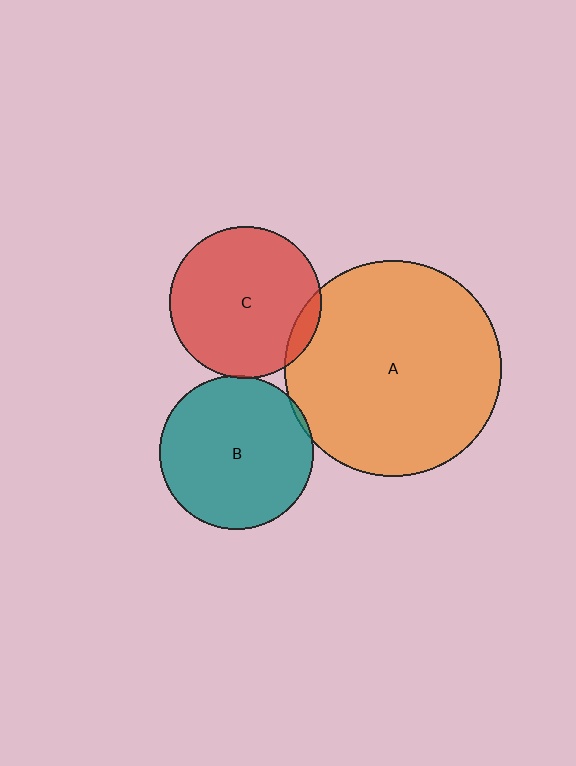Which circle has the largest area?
Circle A (orange).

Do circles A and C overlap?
Yes.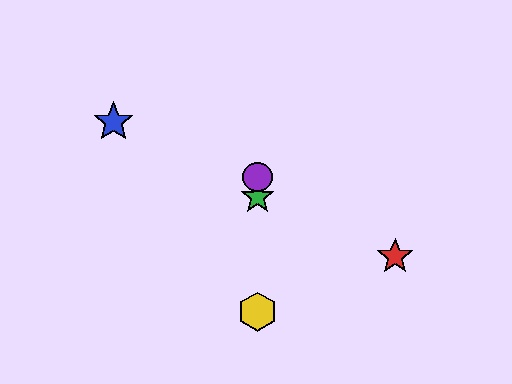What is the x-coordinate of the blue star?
The blue star is at x≈114.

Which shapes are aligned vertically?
The green star, the yellow hexagon, the purple circle are aligned vertically.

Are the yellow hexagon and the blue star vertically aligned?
No, the yellow hexagon is at x≈258 and the blue star is at x≈114.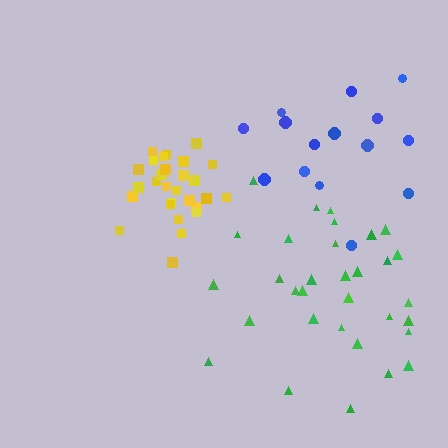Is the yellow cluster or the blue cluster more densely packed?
Yellow.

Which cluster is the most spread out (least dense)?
Blue.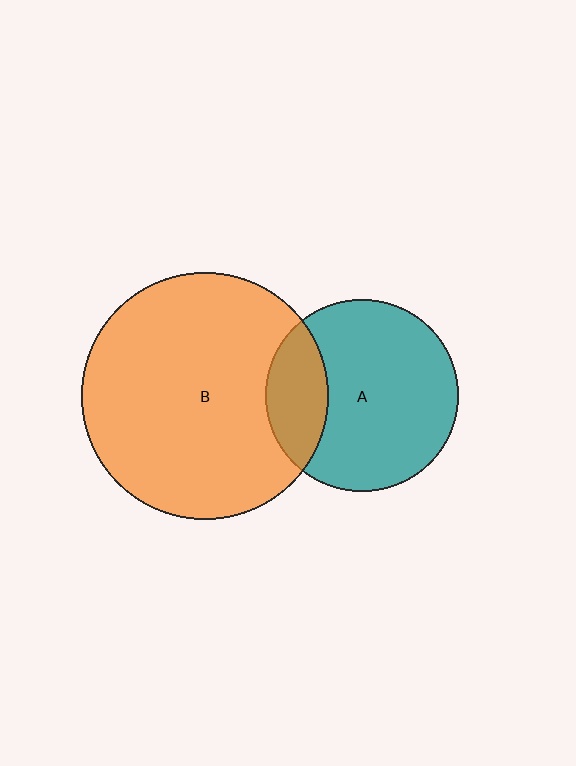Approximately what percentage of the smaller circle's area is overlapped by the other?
Approximately 25%.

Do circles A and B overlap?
Yes.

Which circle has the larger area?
Circle B (orange).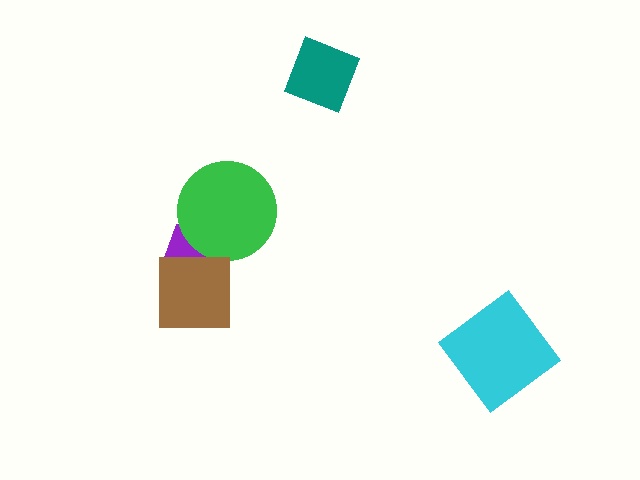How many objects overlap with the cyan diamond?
0 objects overlap with the cyan diamond.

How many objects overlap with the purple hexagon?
2 objects overlap with the purple hexagon.